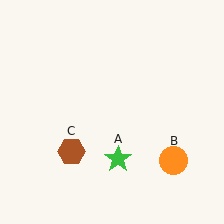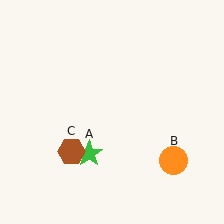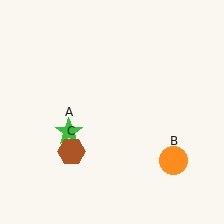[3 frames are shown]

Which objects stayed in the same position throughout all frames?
Orange circle (object B) and brown hexagon (object C) remained stationary.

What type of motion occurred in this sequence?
The green star (object A) rotated clockwise around the center of the scene.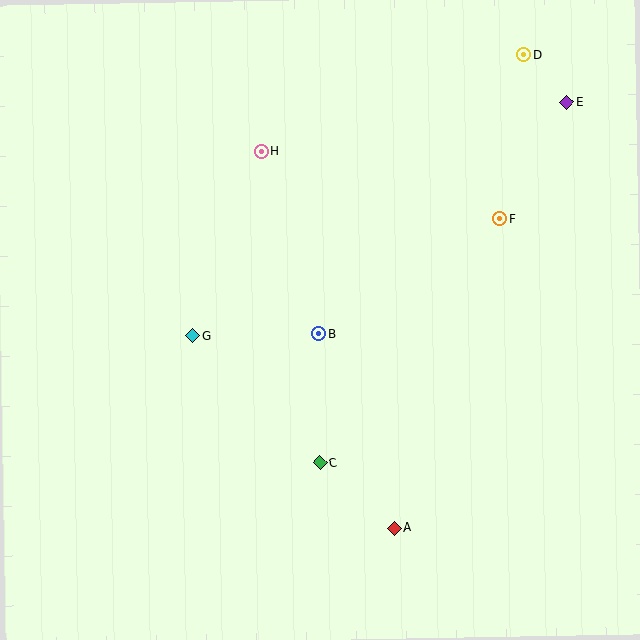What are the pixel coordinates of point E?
Point E is at (567, 102).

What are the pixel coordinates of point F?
Point F is at (500, 219).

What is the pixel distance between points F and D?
The distance between F and D is 165 pixels.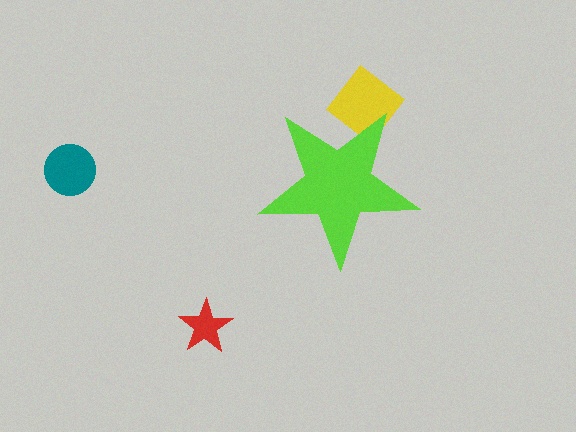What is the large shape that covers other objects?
A lime star.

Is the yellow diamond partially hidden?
Yes, the yellow diamond is partially hidden behind the lime star.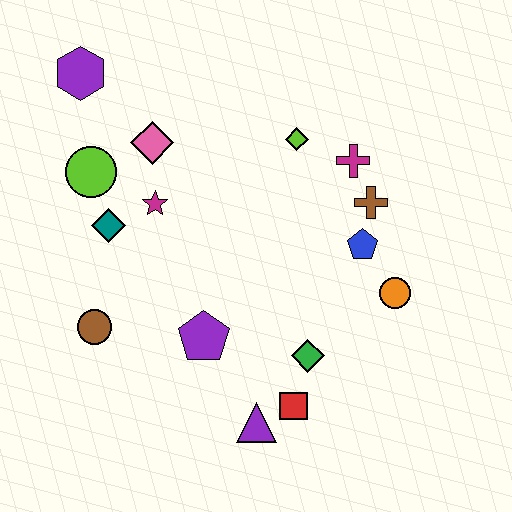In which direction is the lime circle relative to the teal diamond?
The lime circle is above the teal diamond.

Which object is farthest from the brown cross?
The purple hexagon is farthest from the brown cross.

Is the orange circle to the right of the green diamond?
Yes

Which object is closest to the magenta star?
The teal diamond is closest to the magenta star.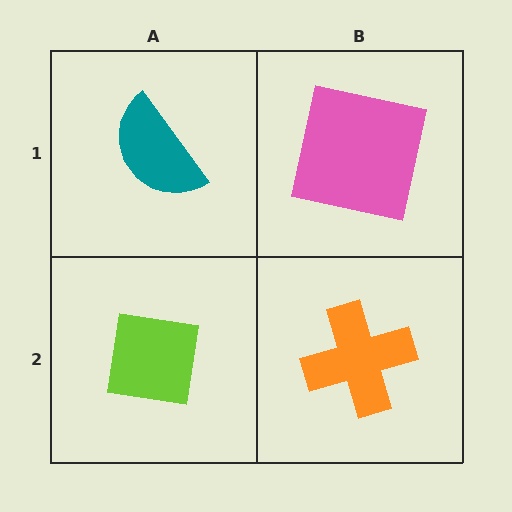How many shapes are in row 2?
2 shapes.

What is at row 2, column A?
A lime square.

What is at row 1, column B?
A pink square.